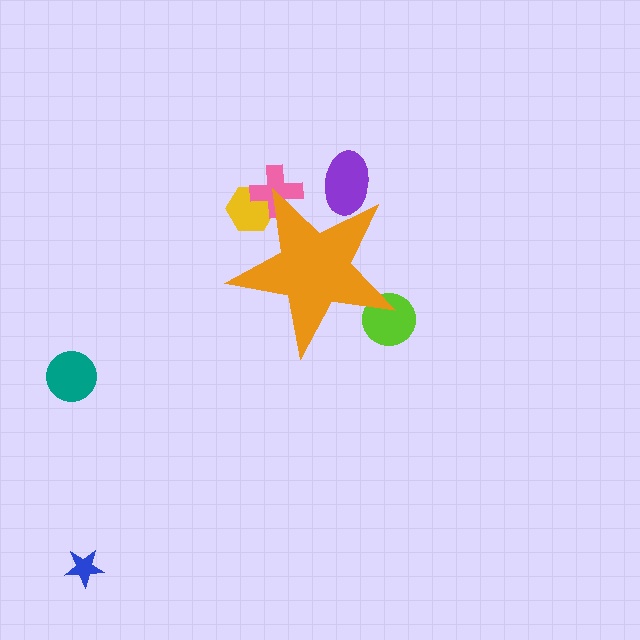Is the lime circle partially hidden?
Yes, the lime circle is partially hidden behind the orange star.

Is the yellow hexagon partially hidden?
Yes, the yellow hexagon is partially hidden behind the orange star.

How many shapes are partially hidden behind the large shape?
4 shapes are partially hidden.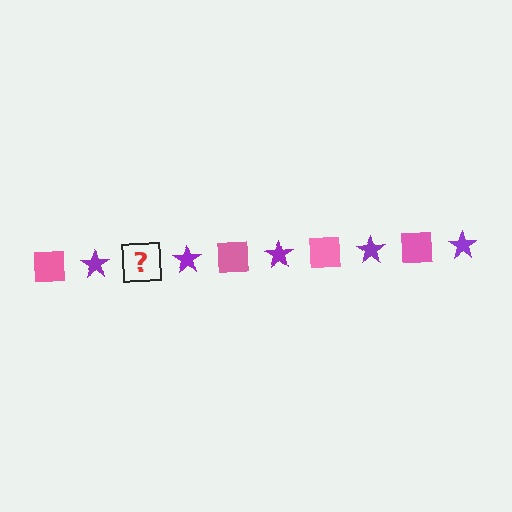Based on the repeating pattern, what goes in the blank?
The blank should be a pink square.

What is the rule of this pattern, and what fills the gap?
The rule is that the pattern alternates between pink square and purple star. The gap should be filled with a pink square.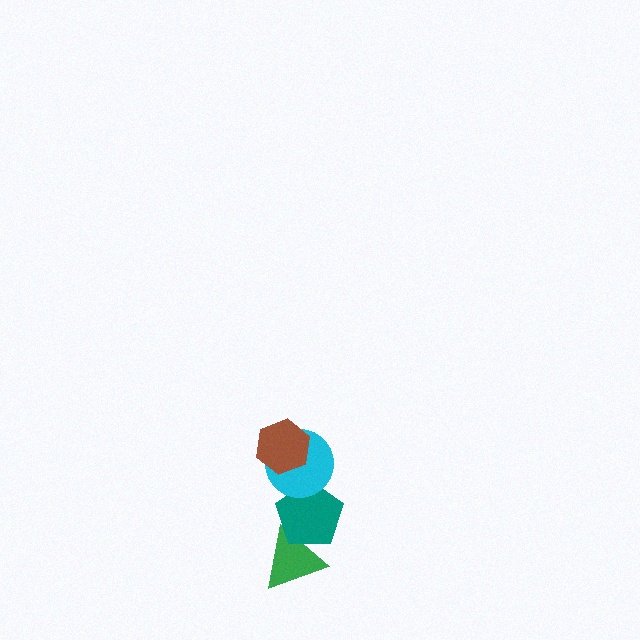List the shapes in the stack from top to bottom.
From top to bottom: the brown hexagon, the cyan circle, the teal pentagon, the green triangle.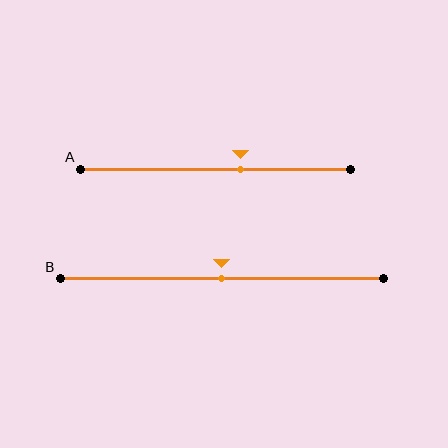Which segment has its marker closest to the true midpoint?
Segment B has its marker closest to the true midpoint.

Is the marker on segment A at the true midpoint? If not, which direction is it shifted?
No, the marker on segment A is shifted to the right by about 9% of the segment length.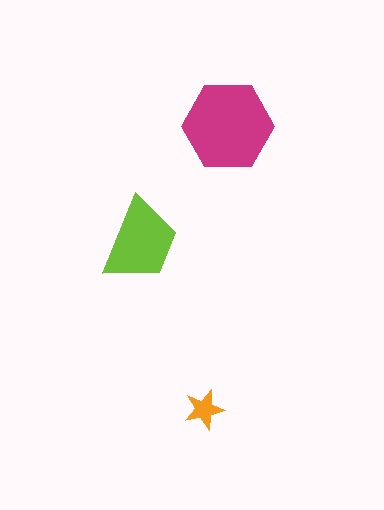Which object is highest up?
The magenta hexagon is topmost.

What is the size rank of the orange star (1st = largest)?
3rd.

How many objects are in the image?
There are 3 objects in the image.